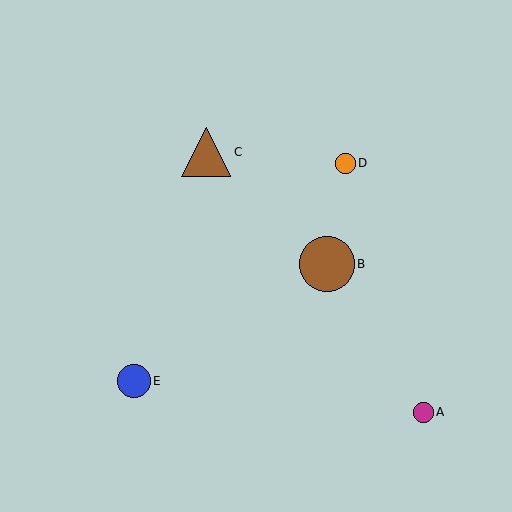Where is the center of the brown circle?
The center of the brown circle is at (327, 264).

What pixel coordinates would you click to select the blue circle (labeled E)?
Click at (134, 381) to select the blue circle E.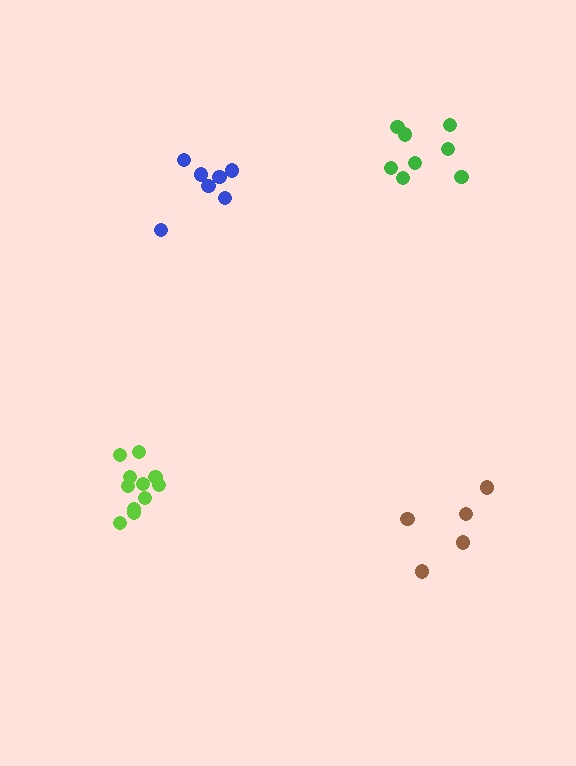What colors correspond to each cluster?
The clusters are colored: green, blue, brown, lime.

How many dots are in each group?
Group 1: 8 dots, Group 2: 7 dots, Group 3: 5 dots, Group 4: 11 dots (31 total).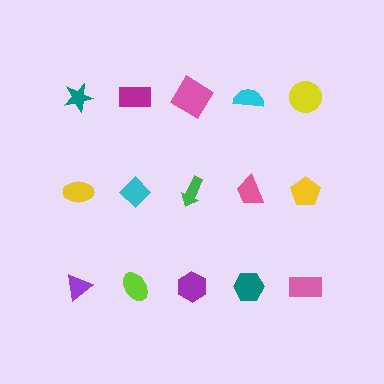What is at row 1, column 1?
A teal star.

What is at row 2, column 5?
A yellow pentagon.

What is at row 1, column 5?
A yellow circle.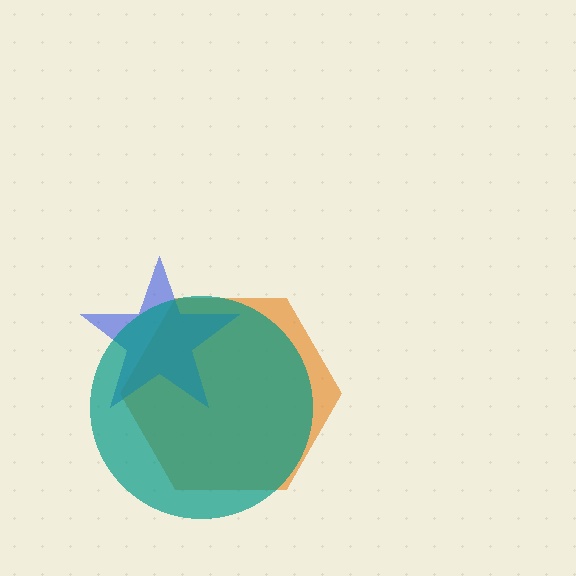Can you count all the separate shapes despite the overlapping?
Yes, there are 3 separate shapes.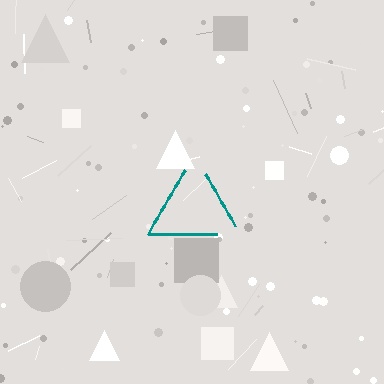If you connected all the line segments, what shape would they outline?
They would outline a triangle.